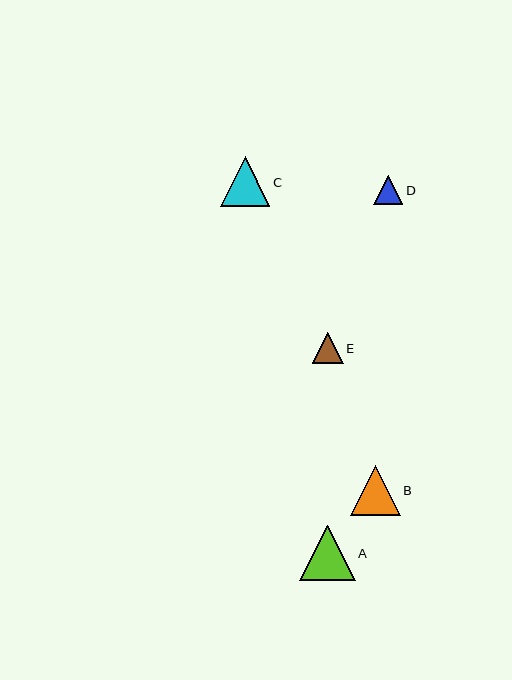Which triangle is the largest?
Triangle A is the largest with a size of approximately 55 pixels.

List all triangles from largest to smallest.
From largest to smallest: A, B, C, E, D.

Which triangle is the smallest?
Triangle D is the smallest with a size of approximately 29 pixels.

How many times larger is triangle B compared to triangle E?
Triangle B is approximately 1.6 times the size of triangle E.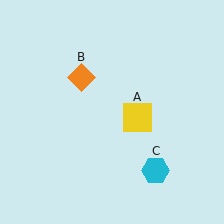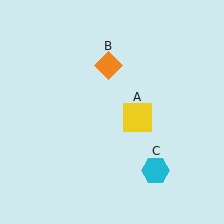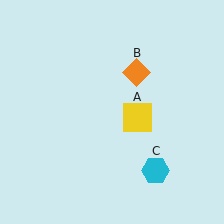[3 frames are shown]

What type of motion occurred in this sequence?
The orange diamond (object B) rotated clockwise around the center of the scene.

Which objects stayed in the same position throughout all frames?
Yellow square (object A) and cyan hexagon (object C) remained stationary.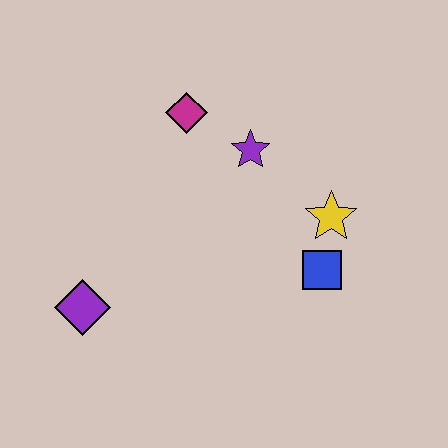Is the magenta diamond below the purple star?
No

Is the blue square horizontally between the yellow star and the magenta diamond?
Yes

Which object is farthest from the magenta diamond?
The purple diamond is farthest from the magenta diamond.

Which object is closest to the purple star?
The magenta diamond is closest to the purple star.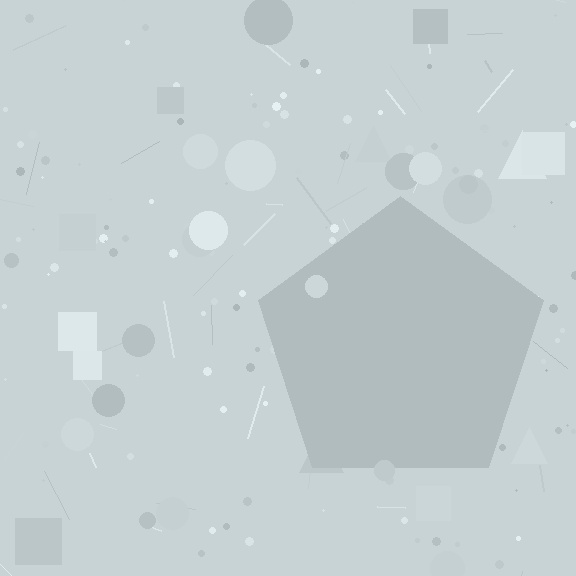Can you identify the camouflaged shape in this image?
The camouflaged shape is a pentagon.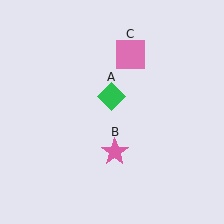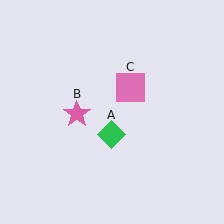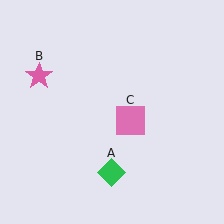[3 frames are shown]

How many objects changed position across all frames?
3 objects changed position: green diamond (object A), pink star (object B), pink square (object C).